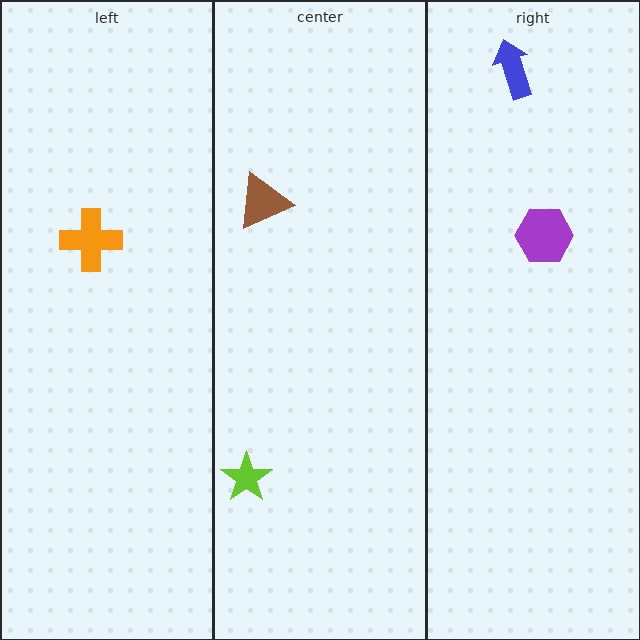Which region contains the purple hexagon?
The right region.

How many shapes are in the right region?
2.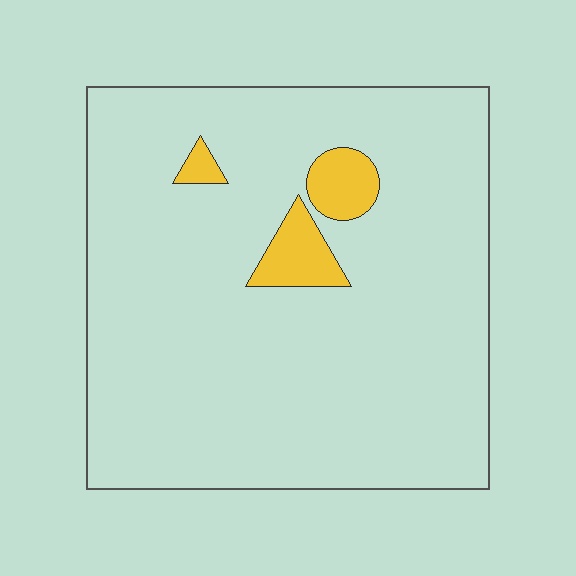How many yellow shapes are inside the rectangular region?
3.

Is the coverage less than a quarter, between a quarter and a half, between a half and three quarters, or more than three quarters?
Less than a quarter.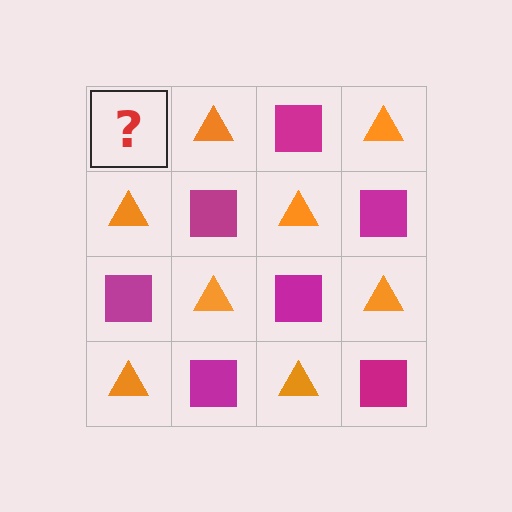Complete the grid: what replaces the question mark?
The question mark should be replaced with a magenta square.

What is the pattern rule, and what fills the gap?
The rule is that it alternates magenta square and orange triangle in a checkerboard pattern. The gap should be filled with a magenta square.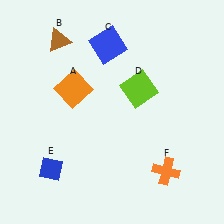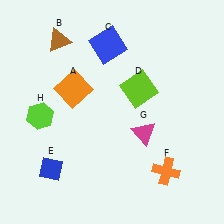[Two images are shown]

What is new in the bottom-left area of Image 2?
A lime hexagon (H) was added in the bottom-left area of Image 2.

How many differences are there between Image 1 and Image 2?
There are 2 differences between the two images.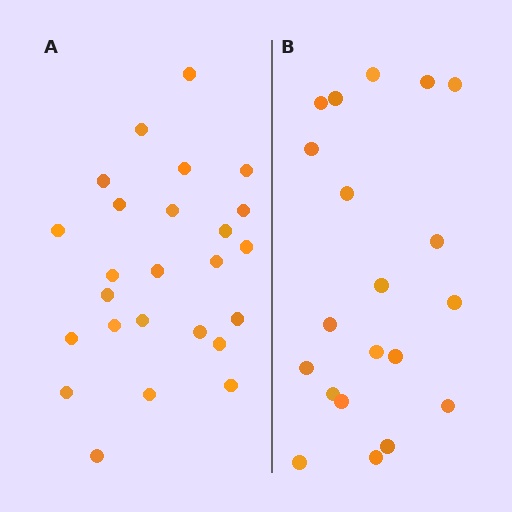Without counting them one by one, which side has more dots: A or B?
Region A (the left region) has more dots.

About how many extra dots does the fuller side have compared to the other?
Region A has about 5 more dots than region B.